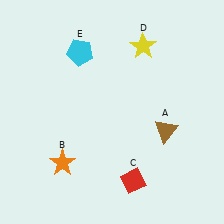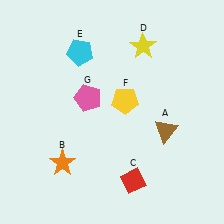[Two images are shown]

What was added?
A yellow pentagon (F), a pink pentagon (G) were added in Image 2.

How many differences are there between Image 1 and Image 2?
There are 2 differences between the two images.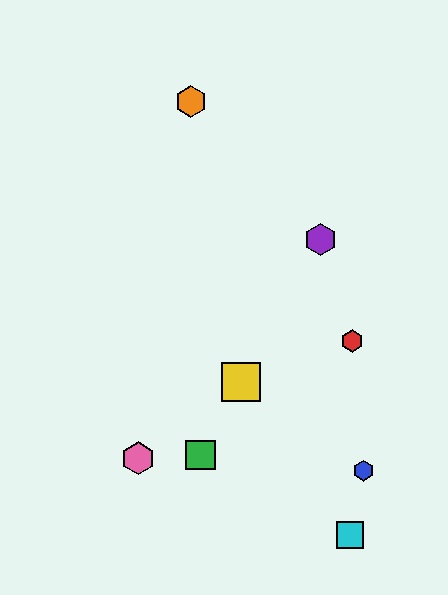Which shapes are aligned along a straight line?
The green square, the yellow square, the purple hexagon are aligned along a straight line.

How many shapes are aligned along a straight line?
3 shapes (the green square, the yellow square, the purple hexagon) are aligned along a straight line.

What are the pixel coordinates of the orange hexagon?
The orange hexagon is at (191, 102).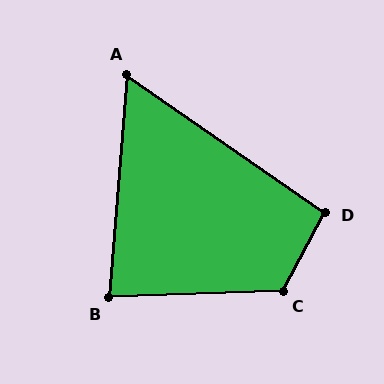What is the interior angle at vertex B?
Approximately 83 degrees (acute).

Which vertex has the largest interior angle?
C, at approximately 120 degrees.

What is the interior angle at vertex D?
Approximately 97 degrees (obtuse).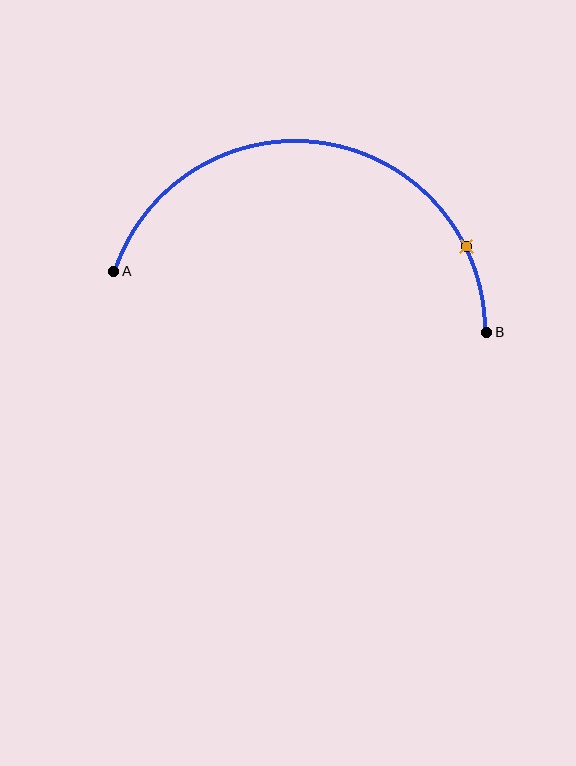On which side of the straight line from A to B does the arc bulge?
The arc bulges above the straight line connecting A and B.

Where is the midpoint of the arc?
The arc midpoint is the point on the curve farthest from the straight line joining A and B. It sits above that line.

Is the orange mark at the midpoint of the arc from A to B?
No. The orange mark lies on the arc but is closer to endpoint B. The arc midpoint would be at the point on the curve equidistant along the arc from both A and B.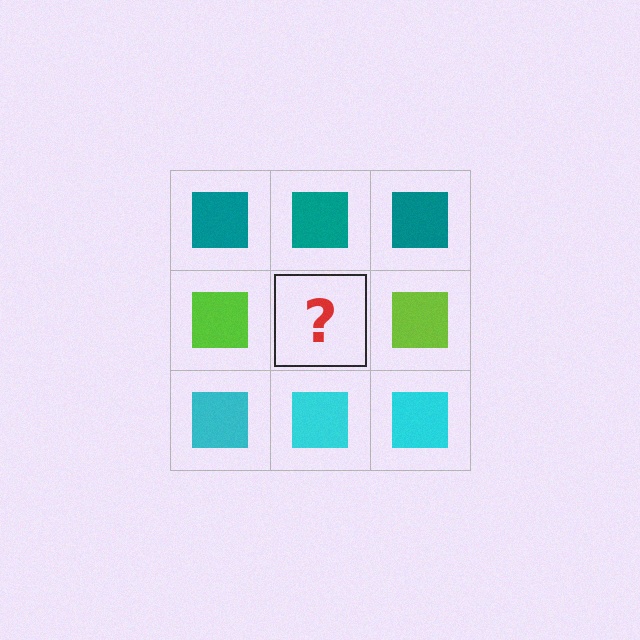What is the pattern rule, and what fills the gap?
The rule is that each row has a consistent color. The gap should be filled with a lime square.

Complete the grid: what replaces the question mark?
The question mark should be replaced with a lime square.